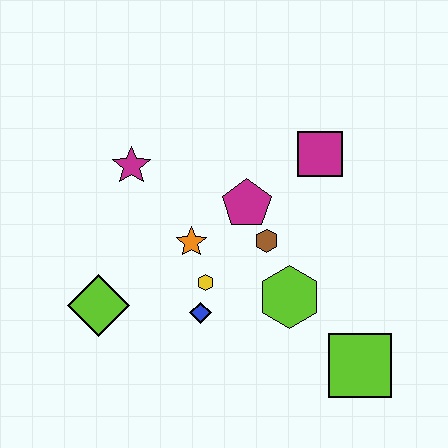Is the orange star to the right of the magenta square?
No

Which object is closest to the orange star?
The yellow hexagon is closest to the orange star.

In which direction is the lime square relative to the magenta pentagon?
The lime square is below the magenta pentagon.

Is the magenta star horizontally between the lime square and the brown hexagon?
No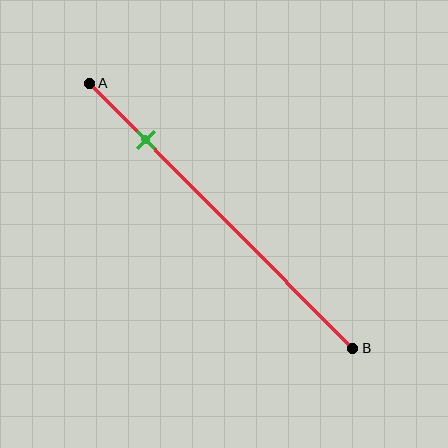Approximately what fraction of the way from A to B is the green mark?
The green mark is approximately 20% of the way from A to B.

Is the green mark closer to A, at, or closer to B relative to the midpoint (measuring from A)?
The green mark is closer to point A than the midpoint of segment AB.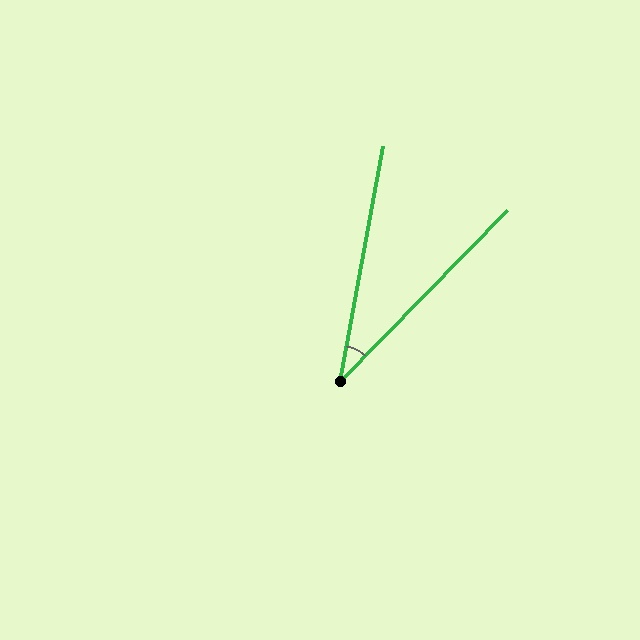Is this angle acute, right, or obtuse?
It is acute.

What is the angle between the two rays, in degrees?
Approximately 34 degrees.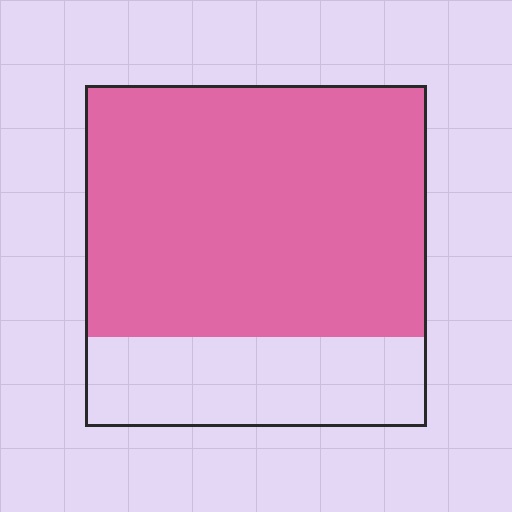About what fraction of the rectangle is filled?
About three quarters (3/4).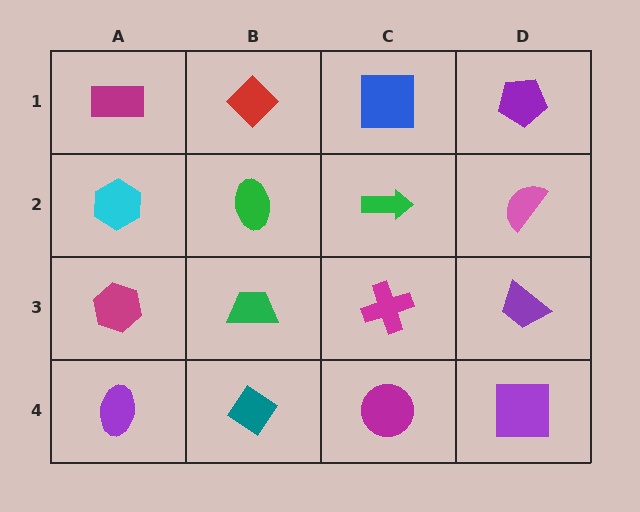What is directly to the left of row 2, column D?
A green arrow.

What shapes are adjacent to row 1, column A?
A cyan hexagon (row 2, column A), a red diamond (row 1, column B).